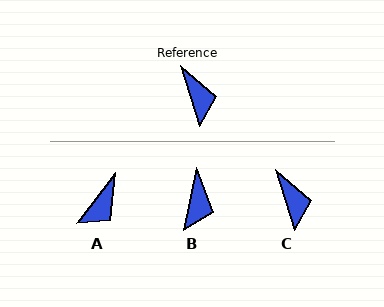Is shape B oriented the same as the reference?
No, it is off by about 29 degrees.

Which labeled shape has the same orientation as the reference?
C.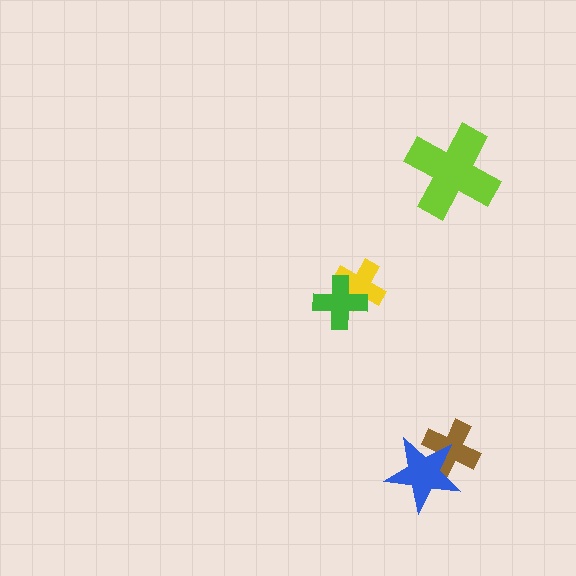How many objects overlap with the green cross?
1 object overlaps with the green cross.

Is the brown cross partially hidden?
Yes, it is partially covered by another shape.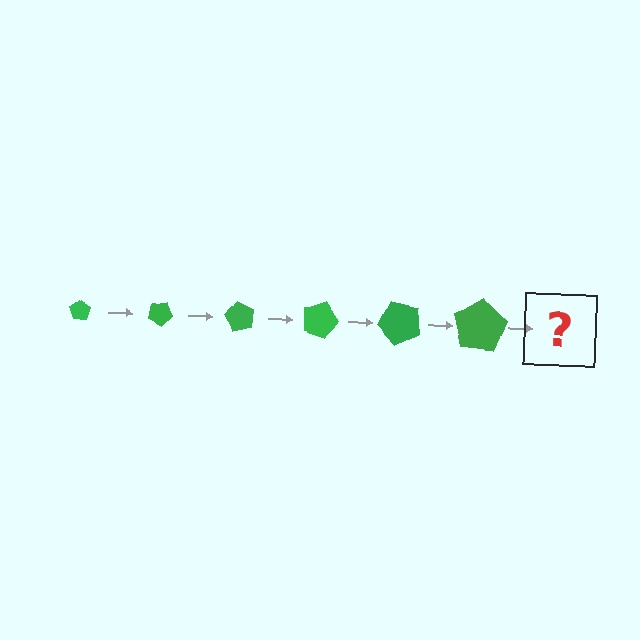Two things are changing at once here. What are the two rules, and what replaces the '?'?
The two rules are that the pentagon grows larger each step and it rotates 30 degrees each step. The '?' should be a pentagon, larger than the previous one and rotated 180 degrees from the start.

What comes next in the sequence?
The next element should be a pentagon, larger than the previous one and rotated 180 degrees from the start.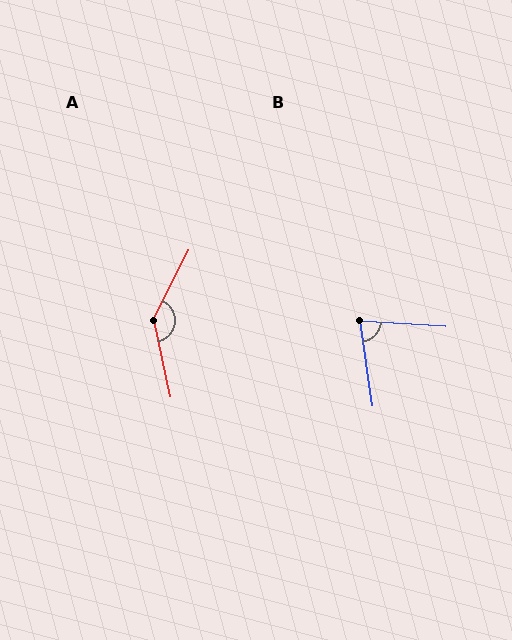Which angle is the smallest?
B, at approximately 78 degrees.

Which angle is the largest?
A, at approximately 141 degrees.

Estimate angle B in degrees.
Approximately 78 degrees.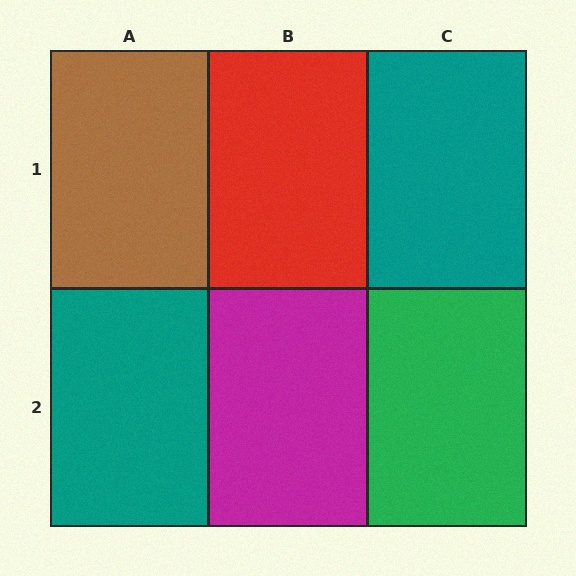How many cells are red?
1 cell is red.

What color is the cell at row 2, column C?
Green.